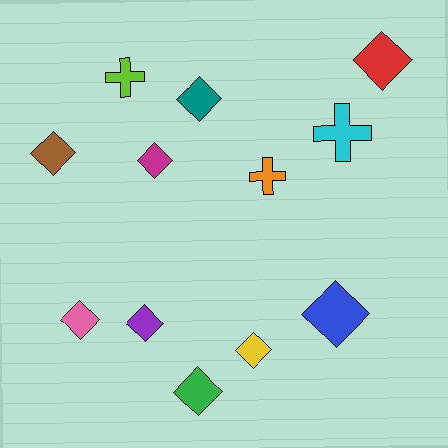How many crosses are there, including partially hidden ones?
There are 3 crosses.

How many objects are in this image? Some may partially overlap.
There are 12 objects.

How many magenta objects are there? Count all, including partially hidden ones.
There is 1 magenta object.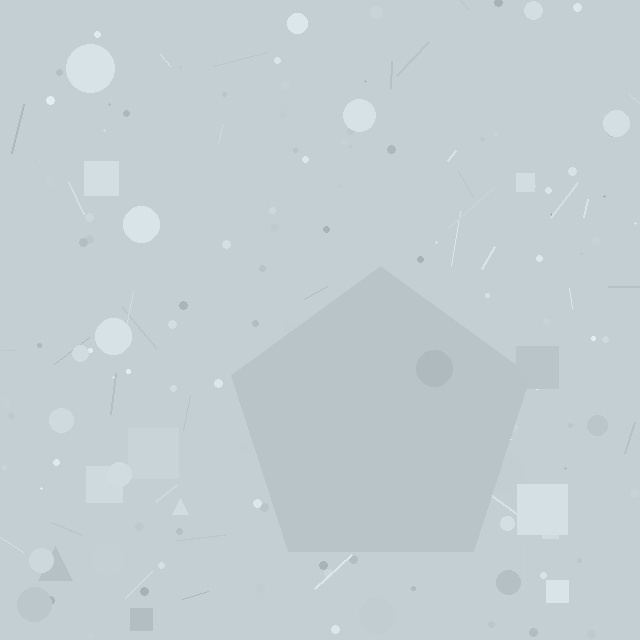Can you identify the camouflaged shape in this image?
The camouflaged shape is a pentagon.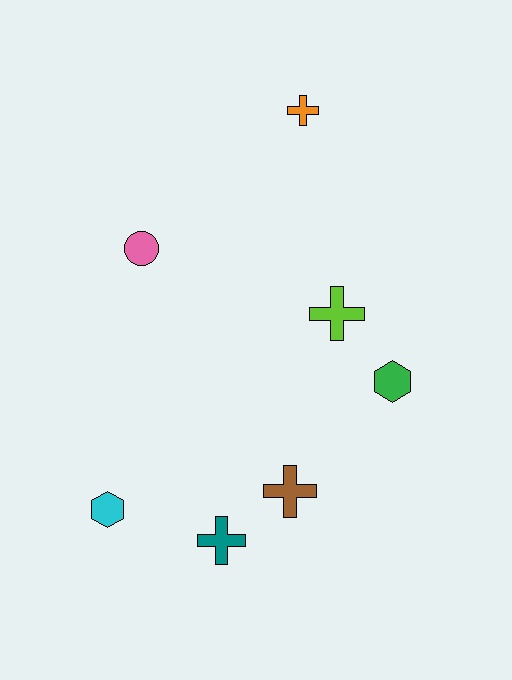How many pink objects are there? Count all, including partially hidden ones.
There is 1 pink object.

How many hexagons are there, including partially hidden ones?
There are 2 hexagons.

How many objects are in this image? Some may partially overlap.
There are 7 objects.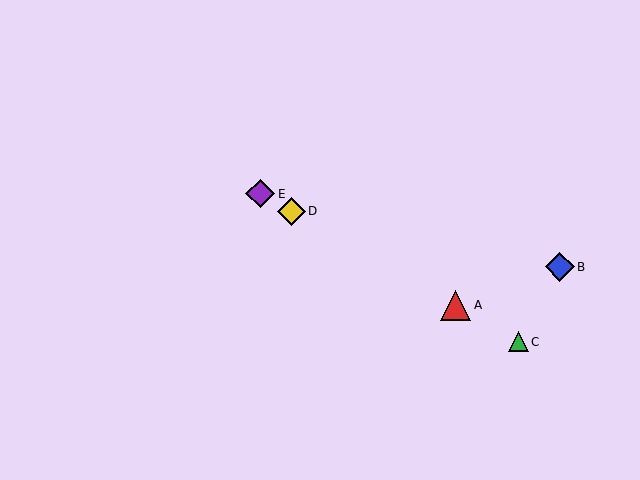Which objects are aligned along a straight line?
Objects A, C, D, E are aligned along a straight line.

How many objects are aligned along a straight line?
4 objects (A, C, D, E) are aligned along a straight line.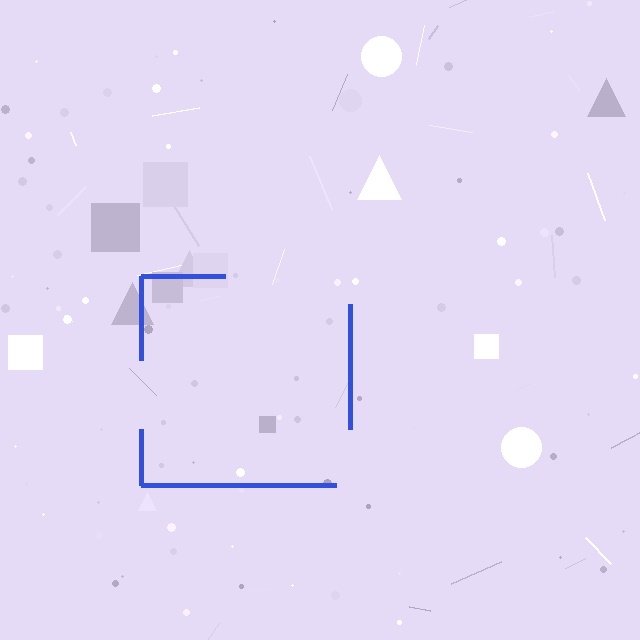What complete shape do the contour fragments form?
The contour fragments form a square.